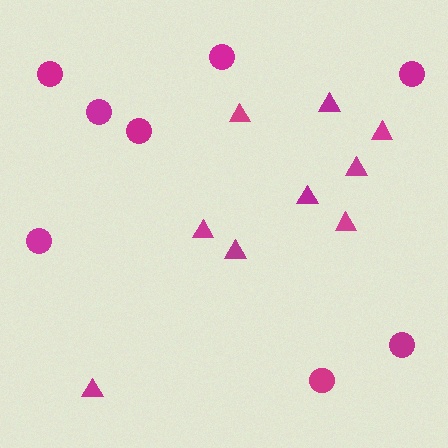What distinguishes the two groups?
There are 2 groups: one group of triangles (9) and one group of circles (8).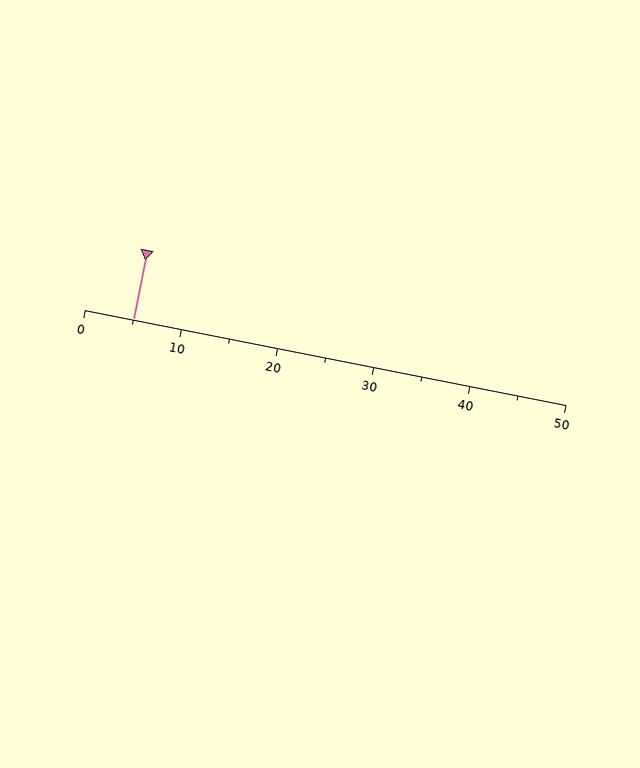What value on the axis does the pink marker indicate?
The marker indicates approximately 5.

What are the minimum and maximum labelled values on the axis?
The axis runs from 0 to 50.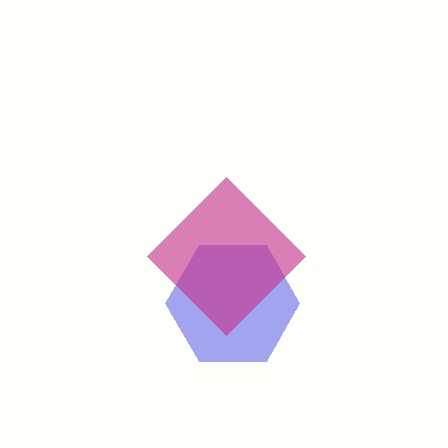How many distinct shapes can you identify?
There are 2 distinct shapes: a blue hexagon, a magenta diamond.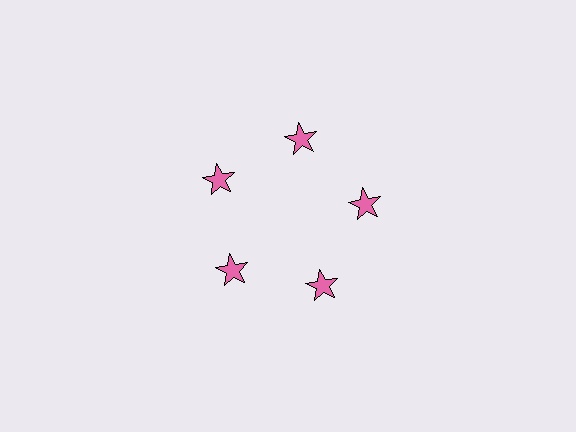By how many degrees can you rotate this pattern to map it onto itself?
The pattern maps onto itself every 72 degrees of rotation.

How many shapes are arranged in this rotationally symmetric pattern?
There are 5 shapes, arranged in 5 groups of 1.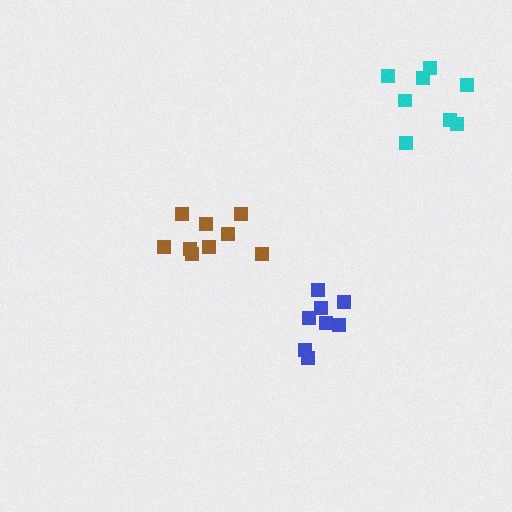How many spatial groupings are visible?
There are 3 spatial groupings.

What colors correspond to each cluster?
The clusters are colored: blue, brown, cyan.